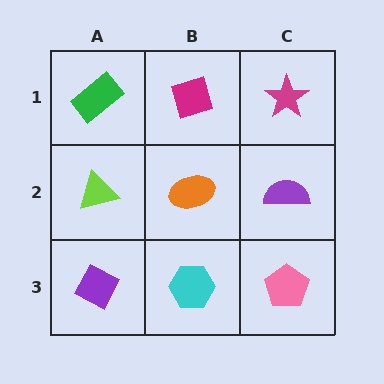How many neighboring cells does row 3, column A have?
2.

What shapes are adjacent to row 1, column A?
A lime triangle (row 2, column A), a magenta diamond (row 1, column B).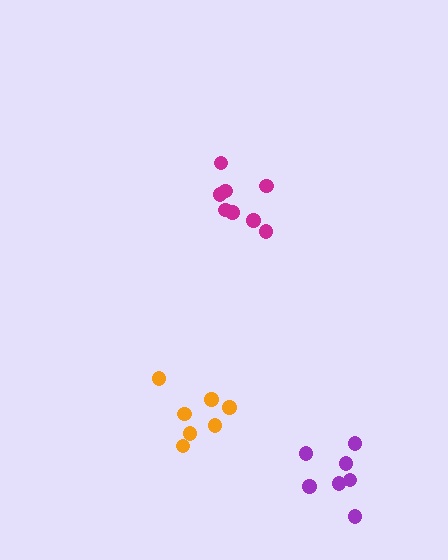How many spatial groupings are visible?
There are 3 spatial groupings.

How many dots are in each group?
Group 1: 8 dots, Group 2: 7 dots, Group 3: 7 dots (22 total).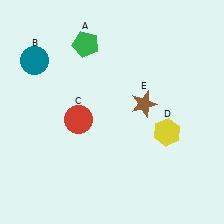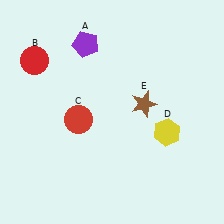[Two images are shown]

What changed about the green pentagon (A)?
In Image 1, A is green. In Image 2, it changed to purple.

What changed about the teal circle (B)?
In Image 1, B is teal. In Image 2, it changed to red.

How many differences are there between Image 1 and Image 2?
There are 2 differences between the two images.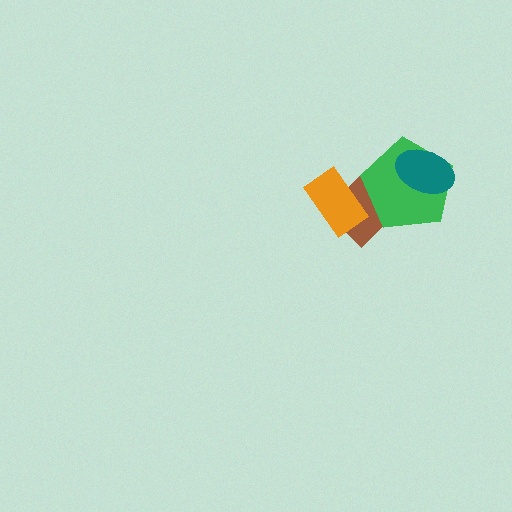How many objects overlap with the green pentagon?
2 objects overlap with the green pentagon.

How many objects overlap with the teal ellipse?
1 object overlaps with the teal ellipse.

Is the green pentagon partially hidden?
Yes, it is partially covered by another shape.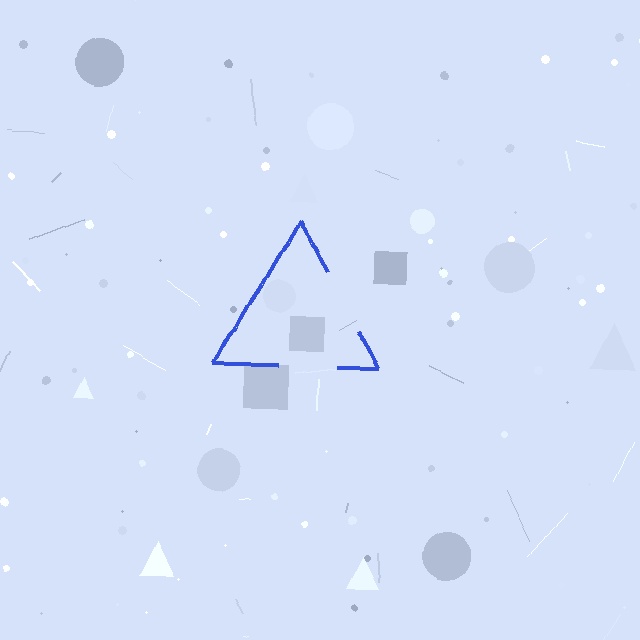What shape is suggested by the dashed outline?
The dashed outline suggests a triangle.